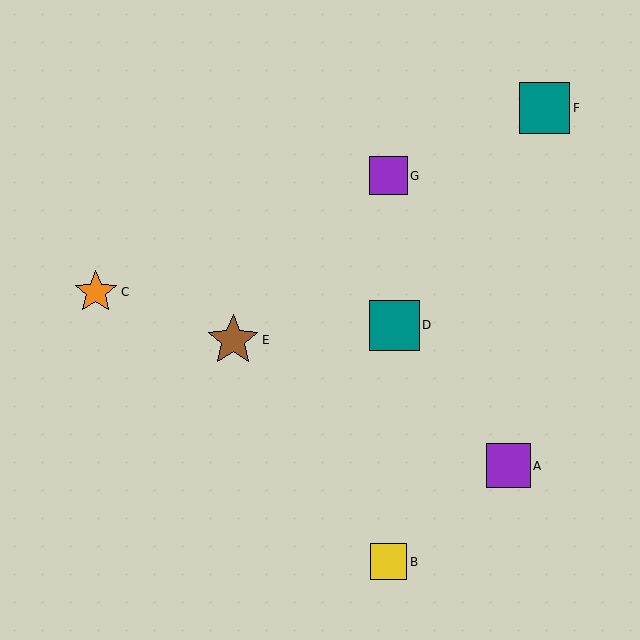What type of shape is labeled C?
Shape C is an orange star.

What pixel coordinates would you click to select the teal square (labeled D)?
Click at (394, 325) to select the teal square D.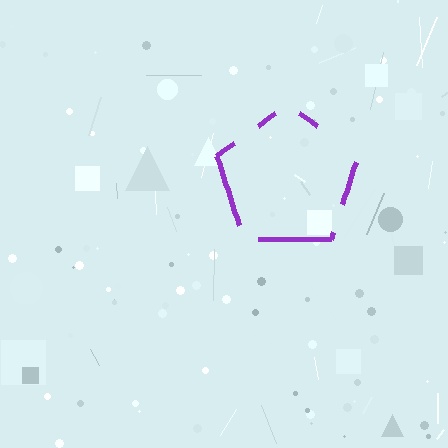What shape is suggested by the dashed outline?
The dashed outline suggests a pentagon.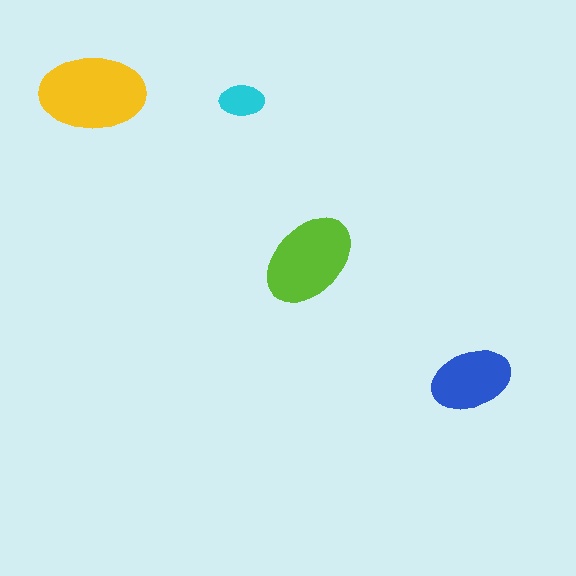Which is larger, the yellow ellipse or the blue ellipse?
The yellow one.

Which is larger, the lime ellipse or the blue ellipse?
The lime one.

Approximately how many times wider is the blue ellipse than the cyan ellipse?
About 2 times wider.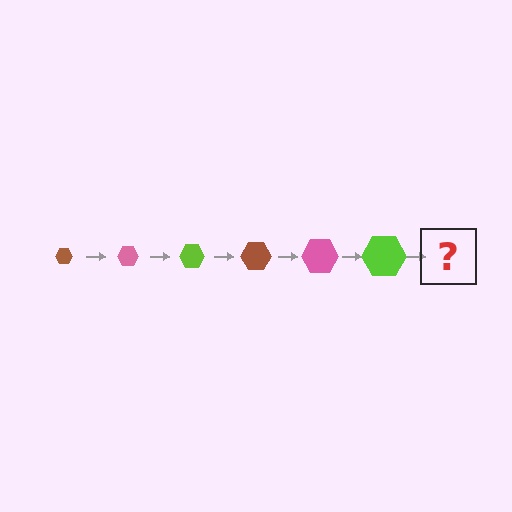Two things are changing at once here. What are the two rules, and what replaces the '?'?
The two rules are that the hexagon grows larger each step and the color cycles through brown, pink, and lime. The '?' should be a brown hexagon, larger than the previous one.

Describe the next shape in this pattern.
It should be a brown hexagon, larger than the previous one.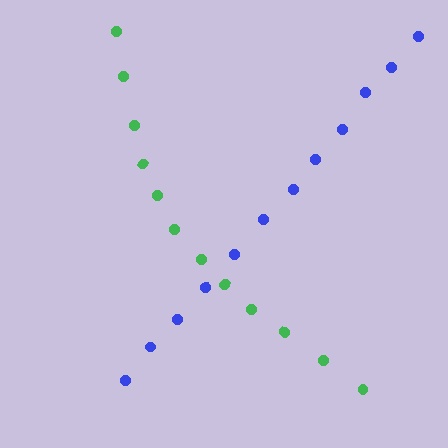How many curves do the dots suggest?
There are 2 distinct paths.